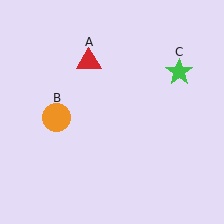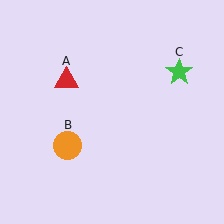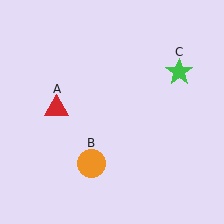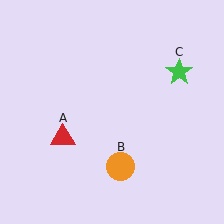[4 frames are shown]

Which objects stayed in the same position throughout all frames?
Green star (object C) remained stationary.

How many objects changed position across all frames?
2 objects changed position: red triangle (object A), orange circle (object B).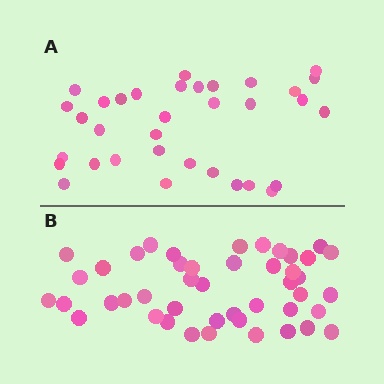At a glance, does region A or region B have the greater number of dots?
Region B (the bottom region) has more dots.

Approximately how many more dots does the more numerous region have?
Region B has roughly 12 or so more dots than region A.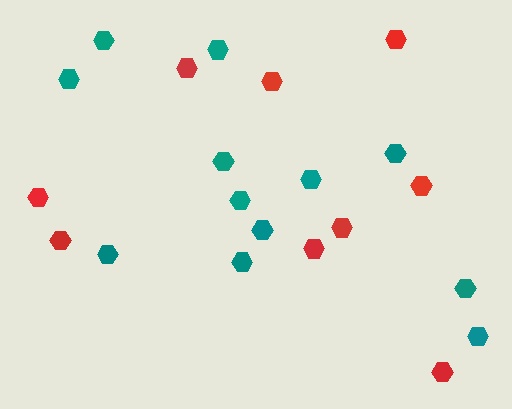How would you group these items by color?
There are 2 groups: one group of red hexagons (9) and one group of teal hexagons (12).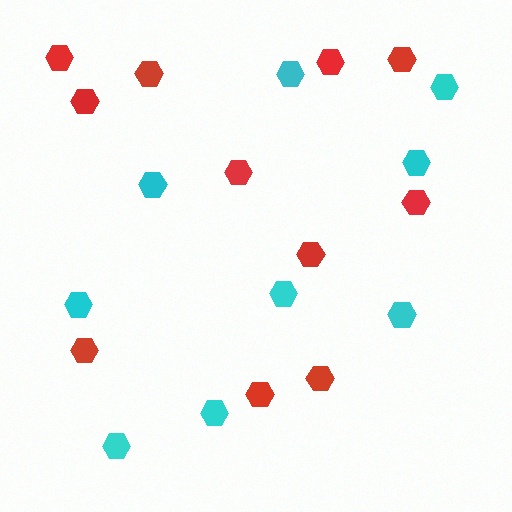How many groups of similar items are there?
There are 2 groups: one group of cyan hexagons (9) and one group of red hexagons (11).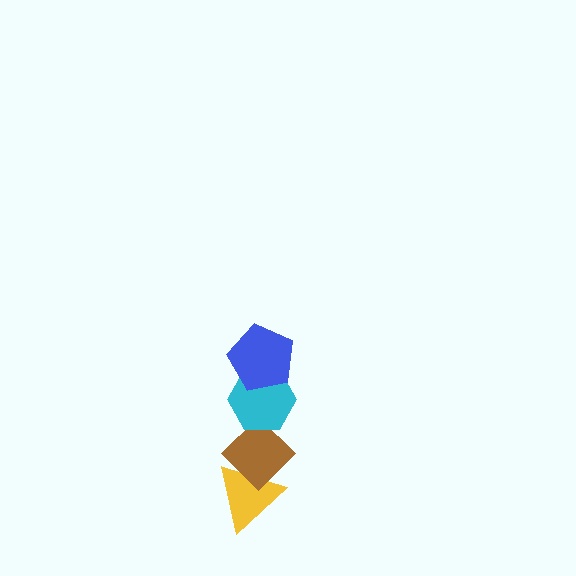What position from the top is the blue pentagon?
The blue pentagon is 1st from the top.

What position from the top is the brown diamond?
The brown diamond is 3rd from the top.